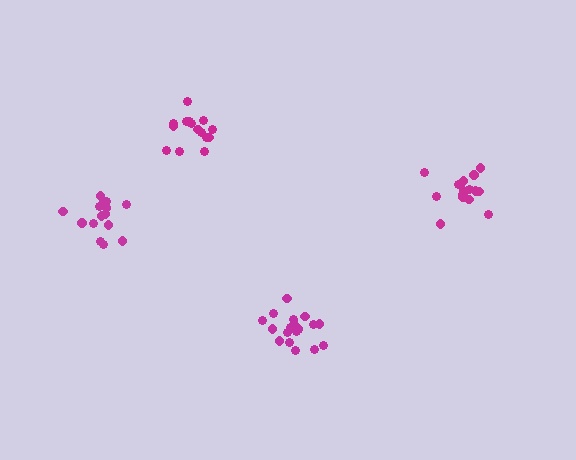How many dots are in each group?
Group 1: 15 dots, Group 2: 19 dots, Group 3: 15 dots, Group 4: 15 dots (64 total).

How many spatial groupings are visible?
There are 4 spatial groupings.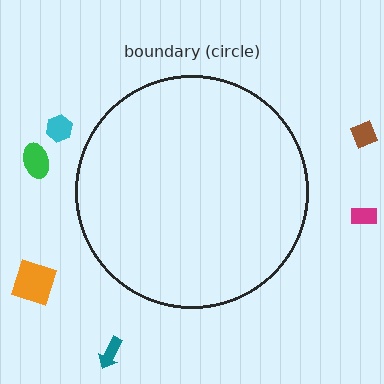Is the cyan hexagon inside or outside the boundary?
Outside.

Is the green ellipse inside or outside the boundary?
Outside.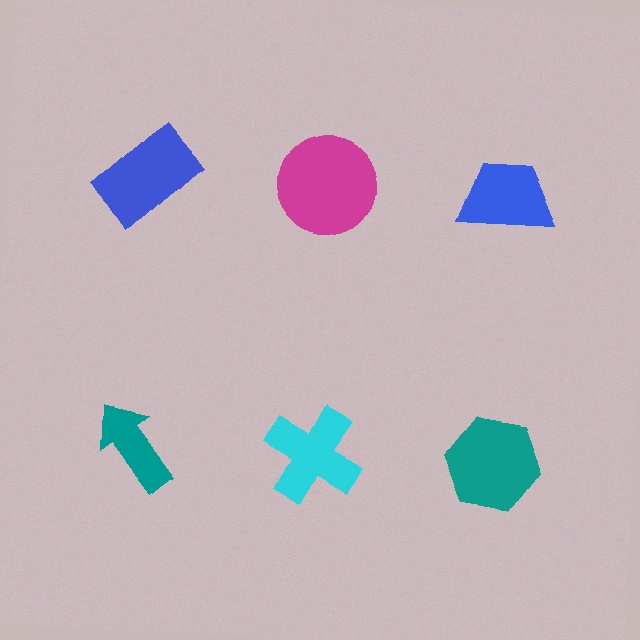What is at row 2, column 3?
A teal hexagon.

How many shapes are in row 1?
3 shapes.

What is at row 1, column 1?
A blue rectangle.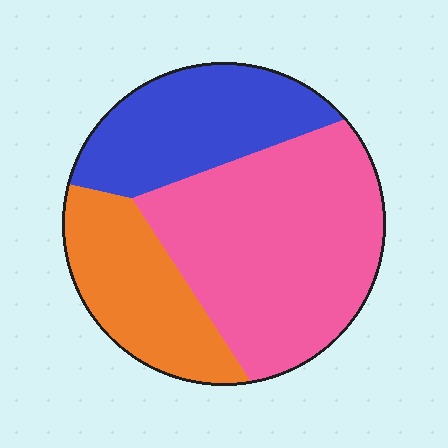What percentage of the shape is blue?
Blue covers about 25% of the shape.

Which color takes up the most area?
Pink, at roughly 50%.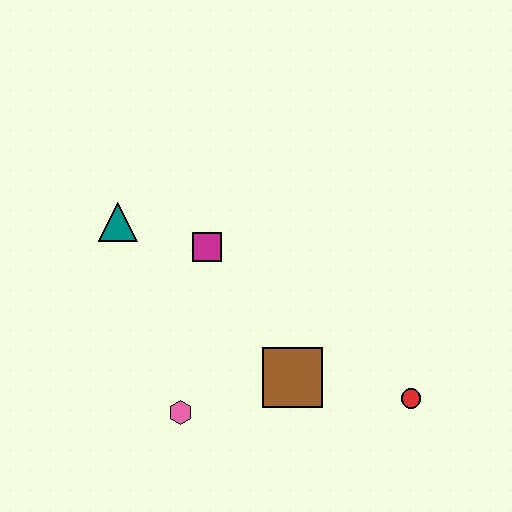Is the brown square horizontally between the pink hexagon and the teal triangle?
No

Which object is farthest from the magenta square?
The red circle is farthest from the magenta square.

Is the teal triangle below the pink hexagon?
No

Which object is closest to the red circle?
The brown square is closest to the red circle.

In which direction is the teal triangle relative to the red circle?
The teal triangle is to the left of the red circle.